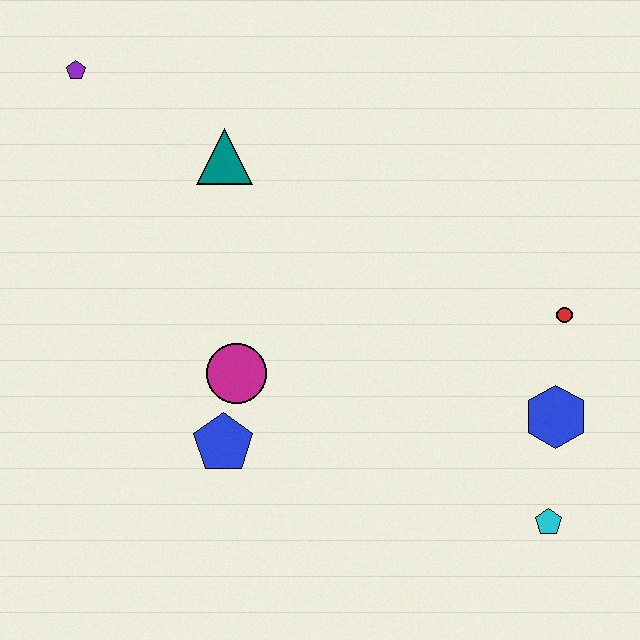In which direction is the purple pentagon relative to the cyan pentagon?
The purple pentagon is to the left of the cyan pentagon.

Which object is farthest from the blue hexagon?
The purple pentagon is farthest from the blue hexagon.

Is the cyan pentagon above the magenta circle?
No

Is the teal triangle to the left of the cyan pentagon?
Yes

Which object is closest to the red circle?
The blue hexagon is closest to the red circle.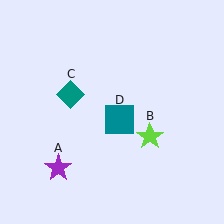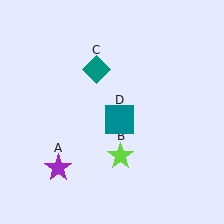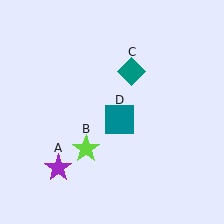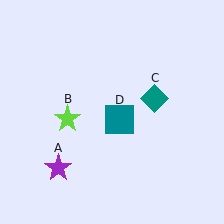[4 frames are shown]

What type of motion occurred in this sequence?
The lime star (object B), teal diamond (object C) rotated clockwise around the center of the scene.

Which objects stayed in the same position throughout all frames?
Purple star (object A) and teal square (object D) remained stationary.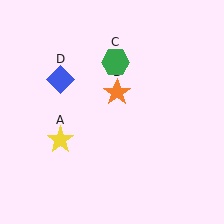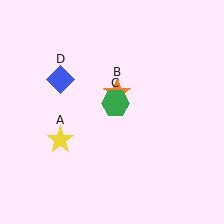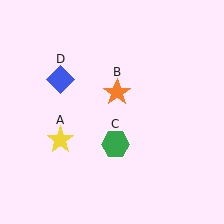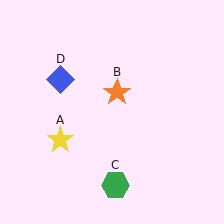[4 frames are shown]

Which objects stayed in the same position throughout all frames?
Yellow star (object A) and orange star (object B) and blue diamond (object D) remained stationary.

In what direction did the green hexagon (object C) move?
The green hexagon (object C) moved down.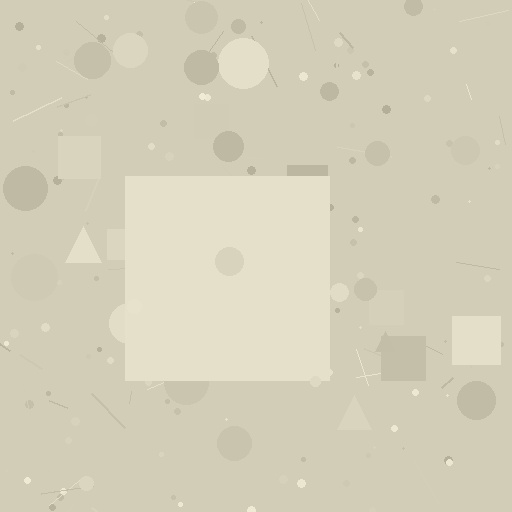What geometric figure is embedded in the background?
A square is embedded in the background.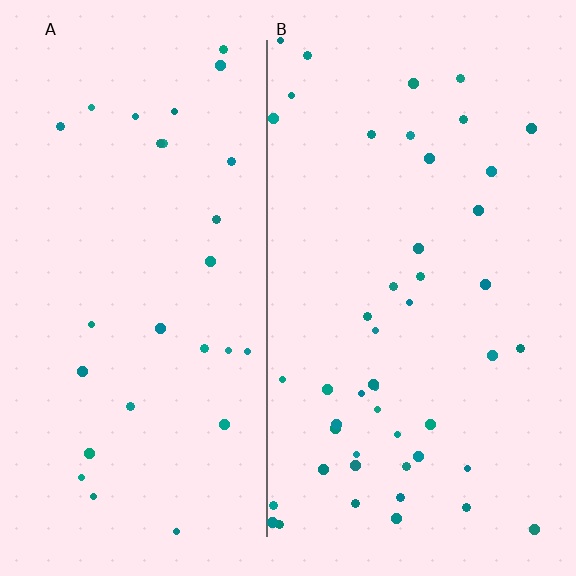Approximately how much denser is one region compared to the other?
Approximately 1.7× — region B over region A.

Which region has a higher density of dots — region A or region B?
B (the right).